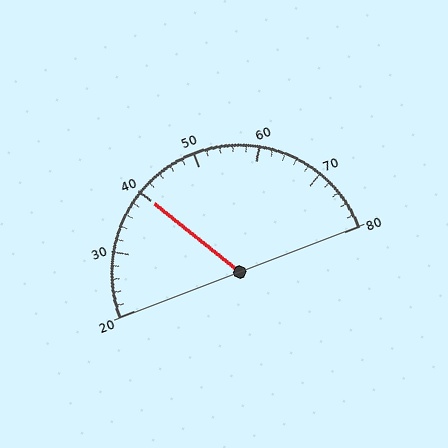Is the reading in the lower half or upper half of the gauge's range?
The reading is in the lower half of the range (20 to 80).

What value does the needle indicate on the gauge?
The needle indicates approximately 40.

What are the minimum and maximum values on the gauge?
The gauge ranges from 20 to 80.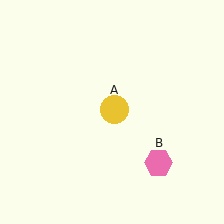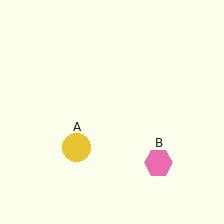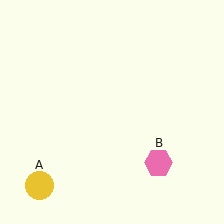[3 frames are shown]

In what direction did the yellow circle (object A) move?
The yellow circle (object A) moved down and to the left.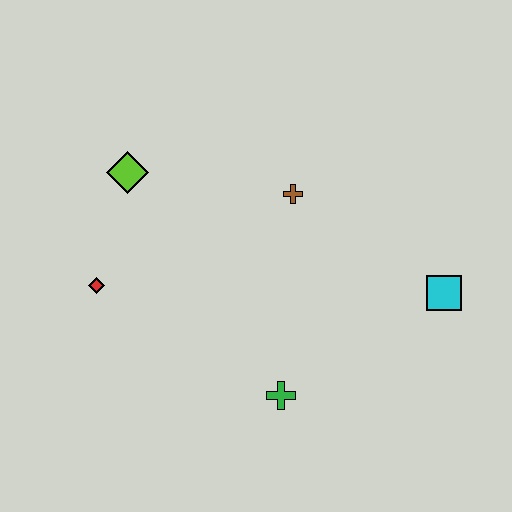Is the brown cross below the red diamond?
No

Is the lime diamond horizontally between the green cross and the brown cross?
No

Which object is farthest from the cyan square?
The red diamond is farthest from the cyan square.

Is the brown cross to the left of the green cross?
No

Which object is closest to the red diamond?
The lime diamond is closest to the red diamond.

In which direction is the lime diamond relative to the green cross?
The lime diamond is above the green cross.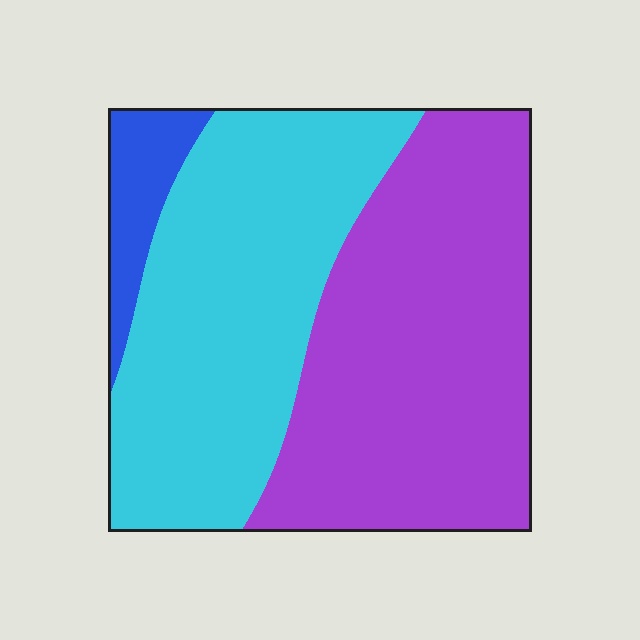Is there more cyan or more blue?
Cyan.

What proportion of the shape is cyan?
Cyan covers around 45% of the shape.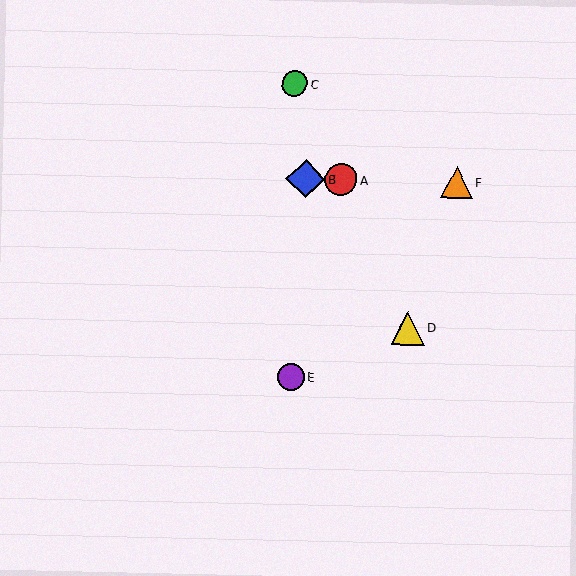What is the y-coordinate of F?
Object F is at y≈182.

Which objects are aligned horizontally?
Objects A, B, F are aligned horizontally.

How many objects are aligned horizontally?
3 objects (A, B, F) are aligned horizontally.